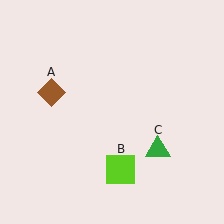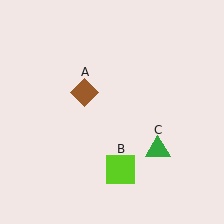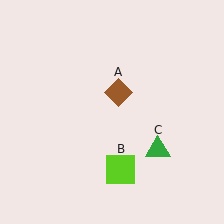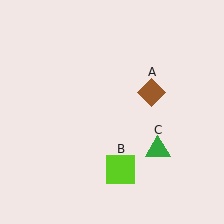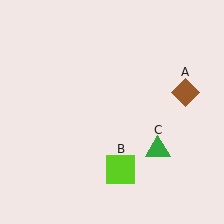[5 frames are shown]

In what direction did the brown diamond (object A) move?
The brown diamond (object A) moved right.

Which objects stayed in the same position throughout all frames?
Lime square (object B) and green triangle (object C) remained stationary.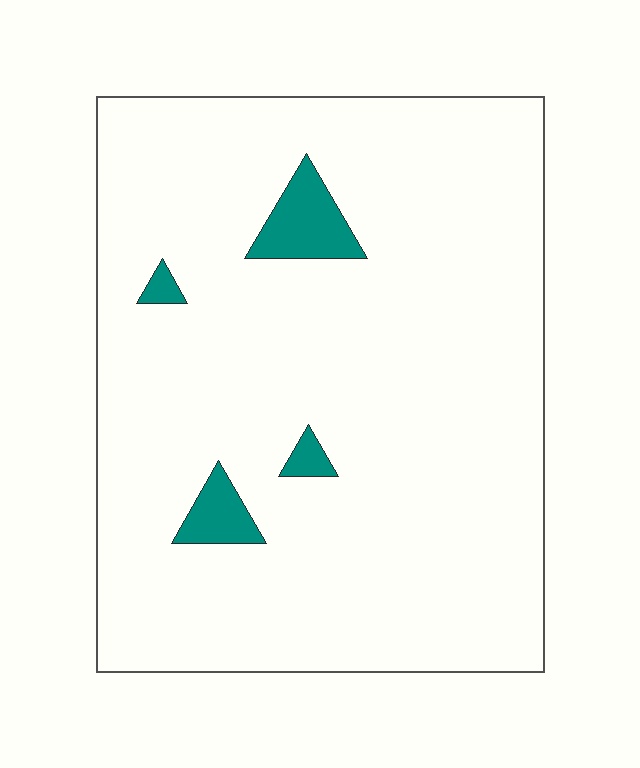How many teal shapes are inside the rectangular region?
4.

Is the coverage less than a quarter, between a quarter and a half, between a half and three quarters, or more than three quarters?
Less than a quarter.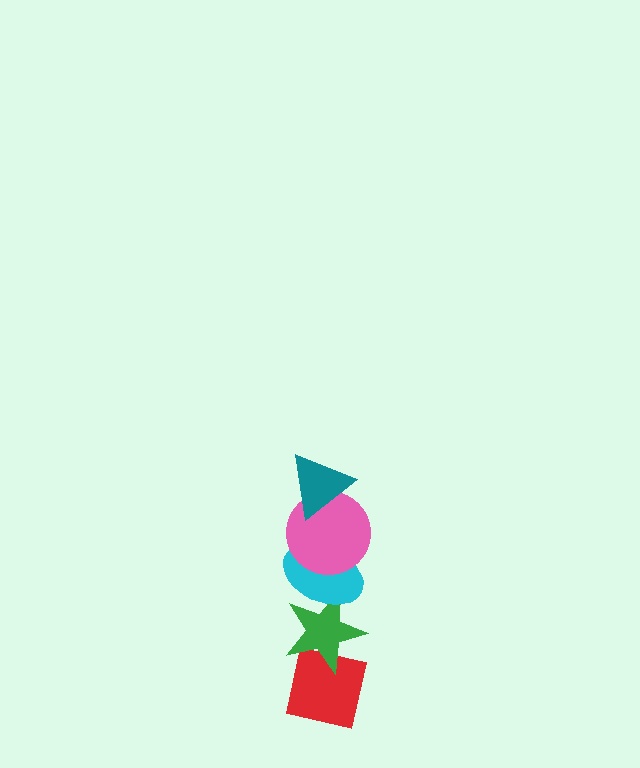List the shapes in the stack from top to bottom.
From top to bottom: the teal triangle, the pink circle, the cyan ellipse, the green star, the red square.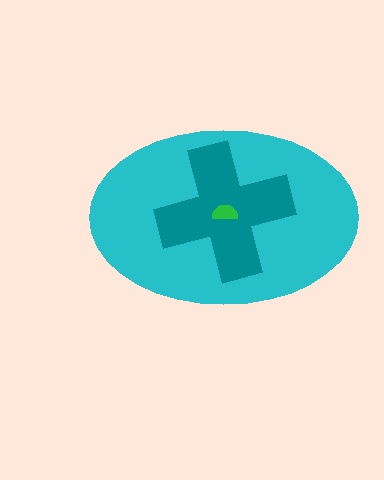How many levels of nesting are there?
3.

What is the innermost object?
The green semicircle.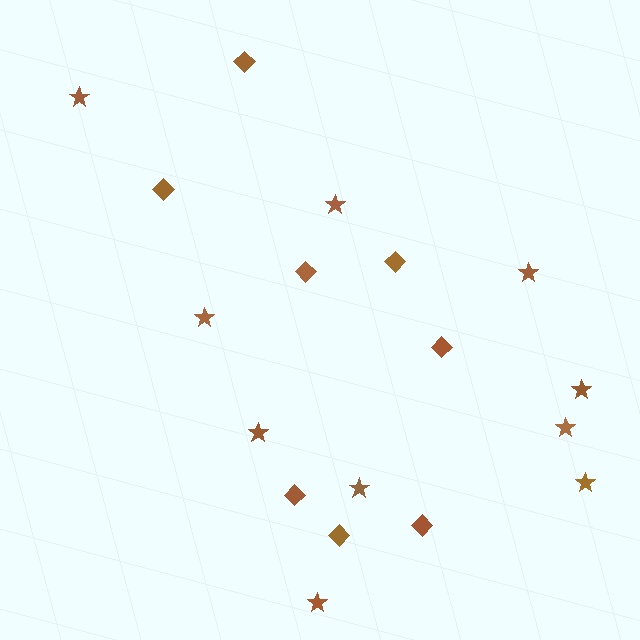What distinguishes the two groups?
There are 2 groups: one group of stars (10) and one group of diamonds (8).